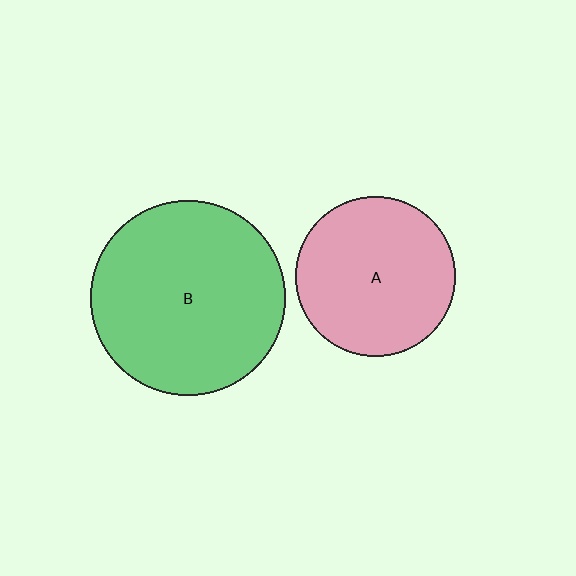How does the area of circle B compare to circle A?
Approximately 1.5 times.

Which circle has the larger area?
Circle B (green).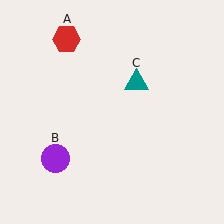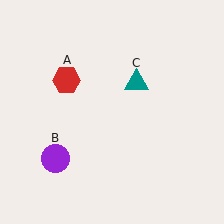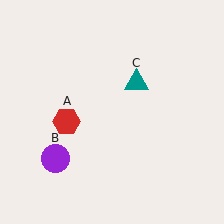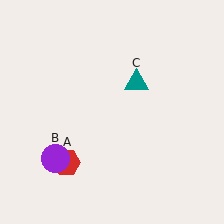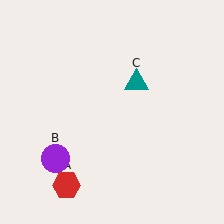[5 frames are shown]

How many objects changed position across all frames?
1 object changed position: red hexagon (object A).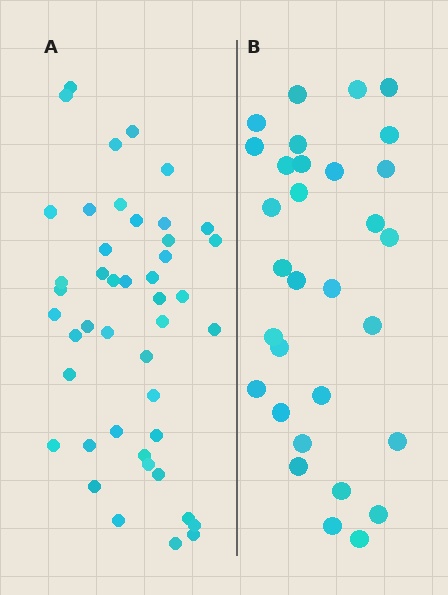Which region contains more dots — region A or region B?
Region A (the left region) has more dots.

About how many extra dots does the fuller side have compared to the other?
Region A has approximately 15 more dots than region B.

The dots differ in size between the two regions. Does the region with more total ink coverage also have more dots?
No. Region B has more total ink coverage because its dots are larger, but region A actually contains more individual dots. Total area can be misleading — the number of items is what matters here.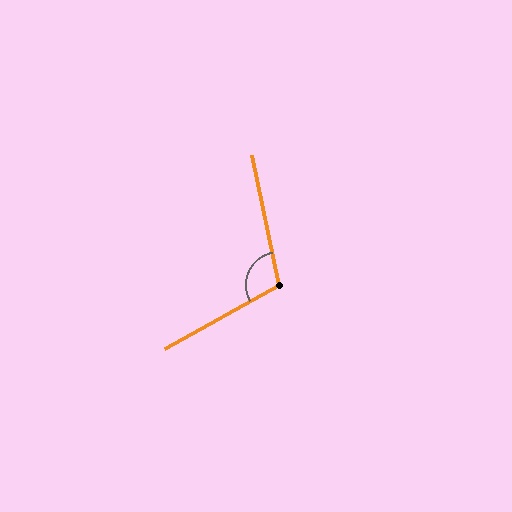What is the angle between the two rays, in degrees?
Approximately 107 degrees.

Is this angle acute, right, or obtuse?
It is obtuse.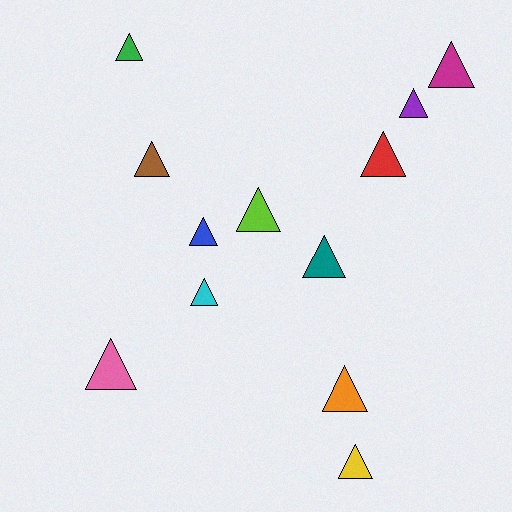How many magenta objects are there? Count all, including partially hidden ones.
There is 1 magenta object.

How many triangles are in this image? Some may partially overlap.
There are 12 triangles.